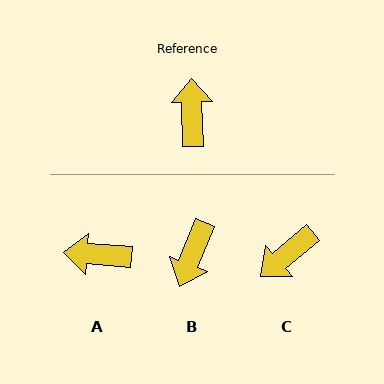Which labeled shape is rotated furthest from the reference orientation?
B, about 157 degrees away.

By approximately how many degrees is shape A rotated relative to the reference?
Approximately 85 degrees counter-clockwise.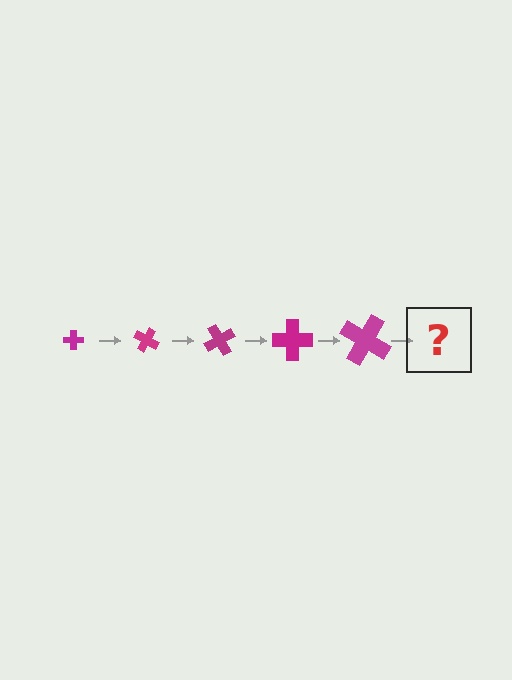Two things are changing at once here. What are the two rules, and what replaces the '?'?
The two rules are that the cross grows larger each step and it rotates 30 degrees each step. The '?' should be a cross, larger than the previous one and rotated 150 degrees from the start.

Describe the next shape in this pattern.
It should be a cross, larger than the previous one and rotated 150 degrees from the start.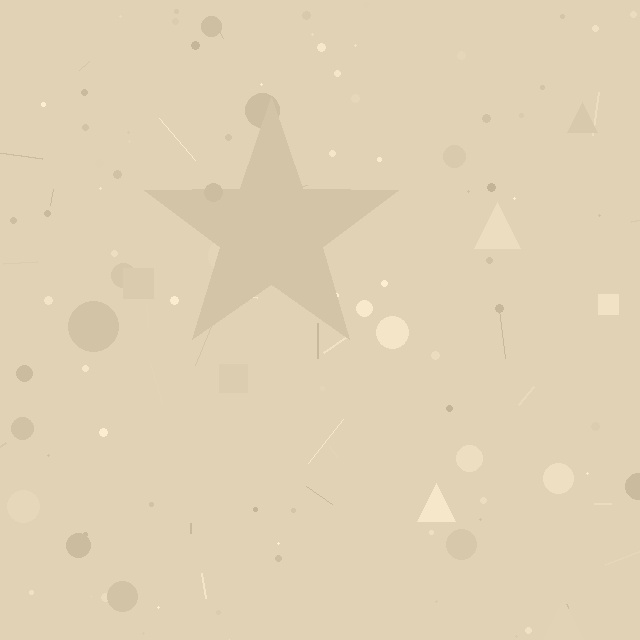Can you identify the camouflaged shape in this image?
The camouflaged shape is a star.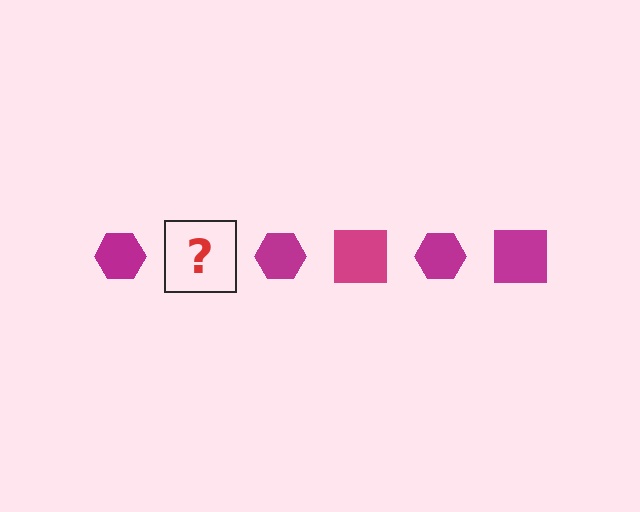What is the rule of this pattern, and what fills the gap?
The rule is that the pattern cycles through hexagon, square shapes in magenta. The gap should be filled with a magenta square.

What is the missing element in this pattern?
The missing element is a magenta square.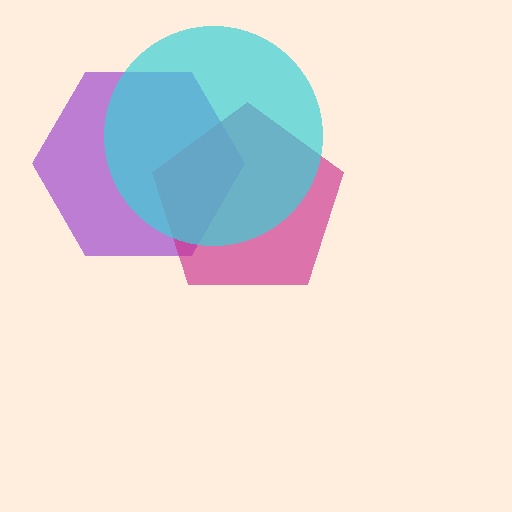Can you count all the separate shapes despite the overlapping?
Yes, there are 3 separate shapes.